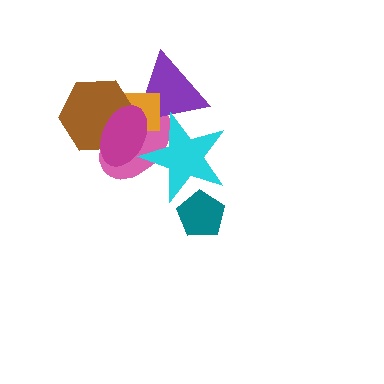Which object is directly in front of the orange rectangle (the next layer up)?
The brown hexagon is directly in front of the orange rectangle.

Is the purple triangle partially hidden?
Yes, it is partially covered by another shape.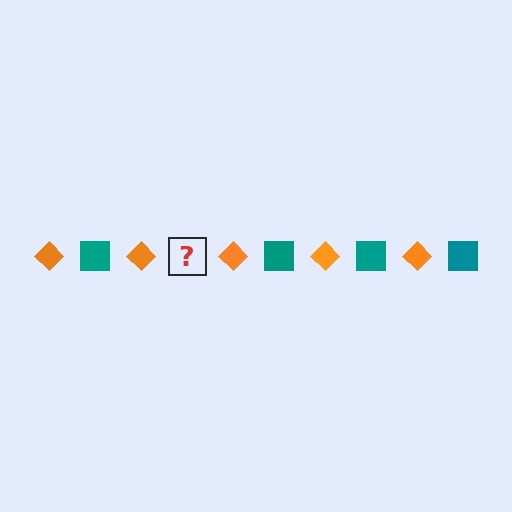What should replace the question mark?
The question mark should be replaced with a teal square.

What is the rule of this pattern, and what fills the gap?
The rule is that the pattern alternates between orange diamond and teal square. The gap should be filled with a teal square.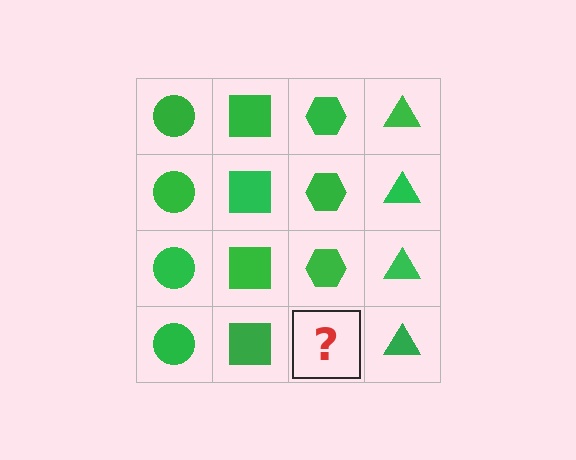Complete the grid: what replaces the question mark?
The question mark should be replaced with a green hexagon.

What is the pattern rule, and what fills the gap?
The rule is that each column has a consistent shape. The gap should be filled with a green hexagon.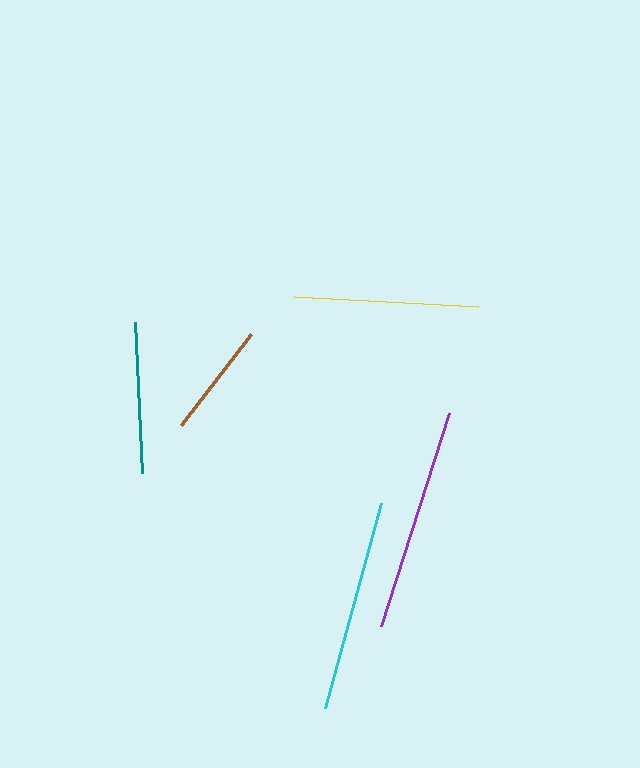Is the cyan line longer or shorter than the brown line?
The cyan line is longer than the brown line.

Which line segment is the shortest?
The brown line is the shortest at approximately 115 pixels.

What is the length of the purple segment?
The purple segment is approximately 224 pixels long.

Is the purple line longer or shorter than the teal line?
The purple line is longer than the teal line.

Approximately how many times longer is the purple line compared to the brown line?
The purple line is approximately 2.0 times the length of the brown line.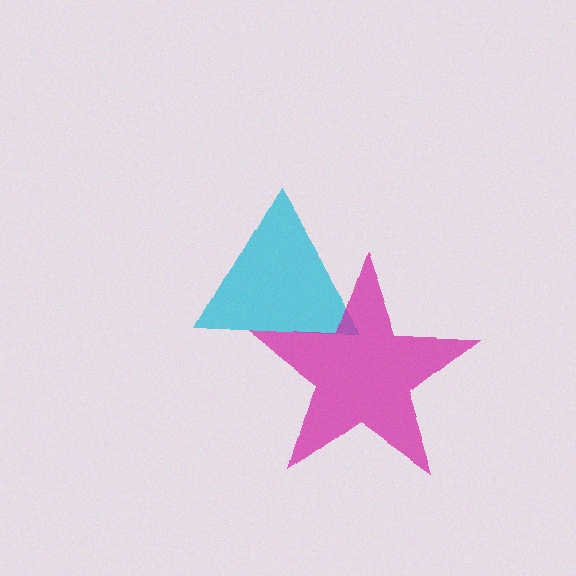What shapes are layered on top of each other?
The layered shapes are: a cyan triangle, a magenta star.